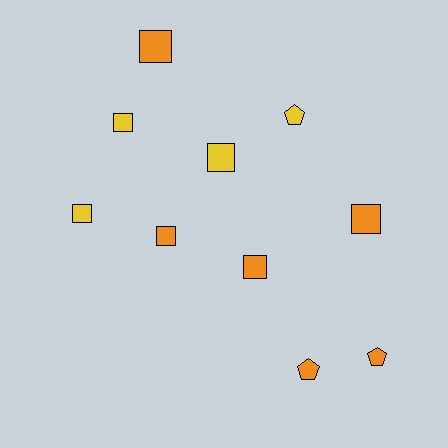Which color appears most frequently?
Orange, with 6 objects.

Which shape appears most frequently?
Square, with 7 objects.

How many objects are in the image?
There are 10 objects.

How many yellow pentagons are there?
There is 1 yellow pentagon.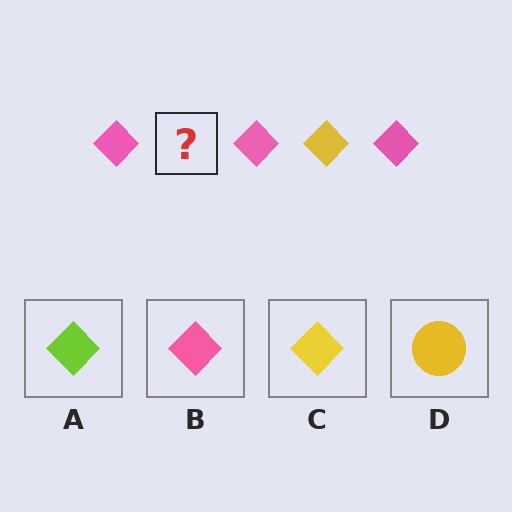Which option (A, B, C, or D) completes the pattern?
C.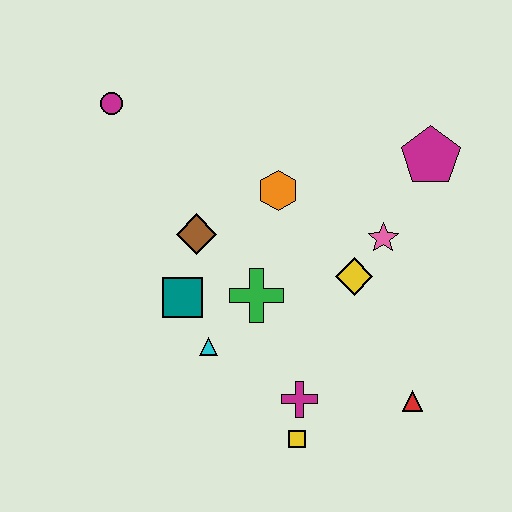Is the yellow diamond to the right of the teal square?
Yes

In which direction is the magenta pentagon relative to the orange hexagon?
The magenta pentagon is to the right of the orange hexagon.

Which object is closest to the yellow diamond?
The pink star is closest to the yellow diamond.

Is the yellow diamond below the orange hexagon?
Yes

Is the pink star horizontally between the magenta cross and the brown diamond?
No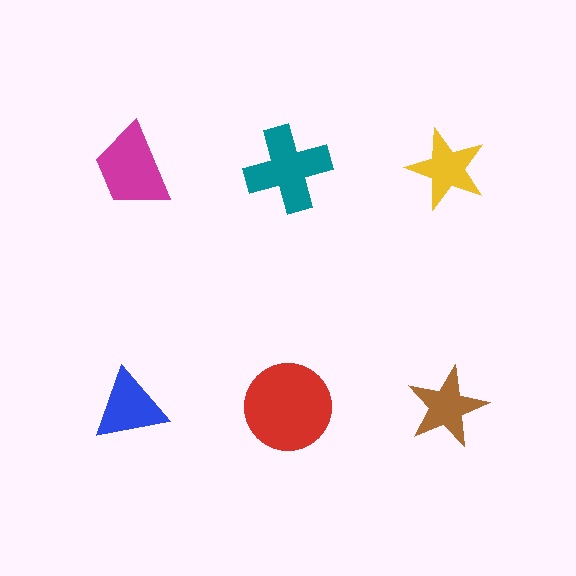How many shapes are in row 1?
3 shapes.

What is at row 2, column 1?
A blue triangle.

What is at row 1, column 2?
A teal cross.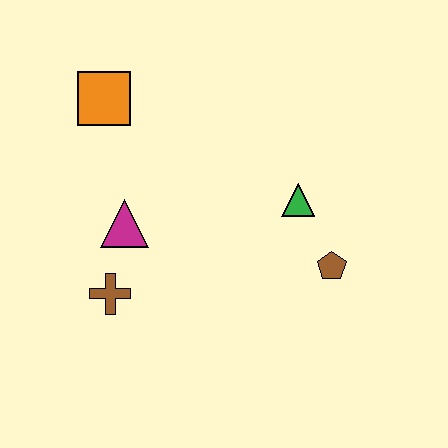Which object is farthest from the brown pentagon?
The orange square is farthest from the brown pentagon.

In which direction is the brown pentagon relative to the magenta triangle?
The brown pentagon is to the right of the magenta triangle.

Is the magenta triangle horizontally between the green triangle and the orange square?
Yes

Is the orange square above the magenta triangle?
Yes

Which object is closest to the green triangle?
The brown pentagon is closest to the green triangle.